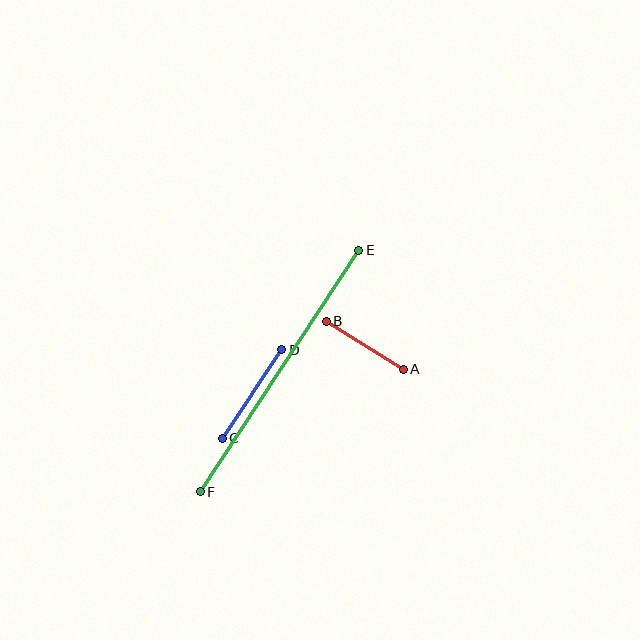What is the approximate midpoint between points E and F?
The midpoint is at approximately (279, 371) pixels.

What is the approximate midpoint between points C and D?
The midpoint is at approximately (252, 394) pixels.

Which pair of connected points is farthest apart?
Points E and F are farthest apart.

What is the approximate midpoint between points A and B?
The midpoint is at approximately (365, 345) pixels.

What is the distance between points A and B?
The distance is approximately 91 pixels.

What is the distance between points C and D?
The distance is approximately 107 pixels.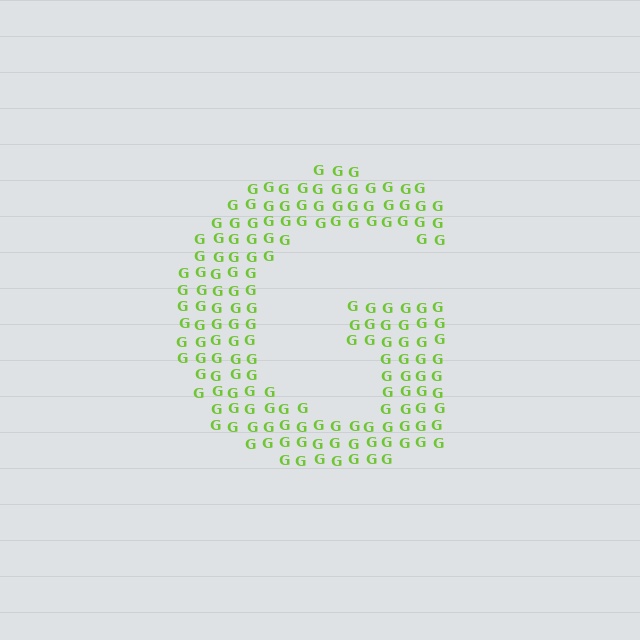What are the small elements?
The small elements are letter G's.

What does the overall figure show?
The overall figure shows the letter G.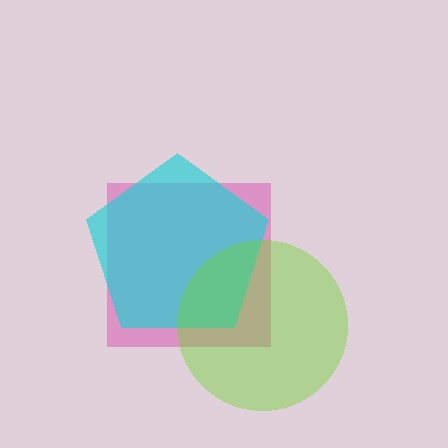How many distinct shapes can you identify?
There are 3 distinct shapes: a pink square, a cyan pentagon, a lime circle.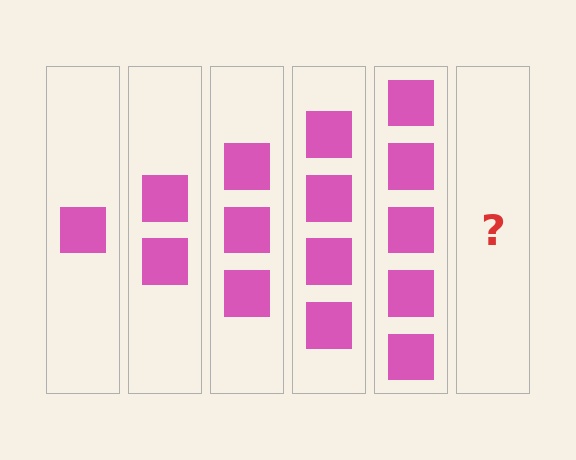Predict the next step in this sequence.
The next step is 6 squares.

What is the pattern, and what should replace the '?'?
The pattern is that each step adds one more square. The '?' should be 6 squares.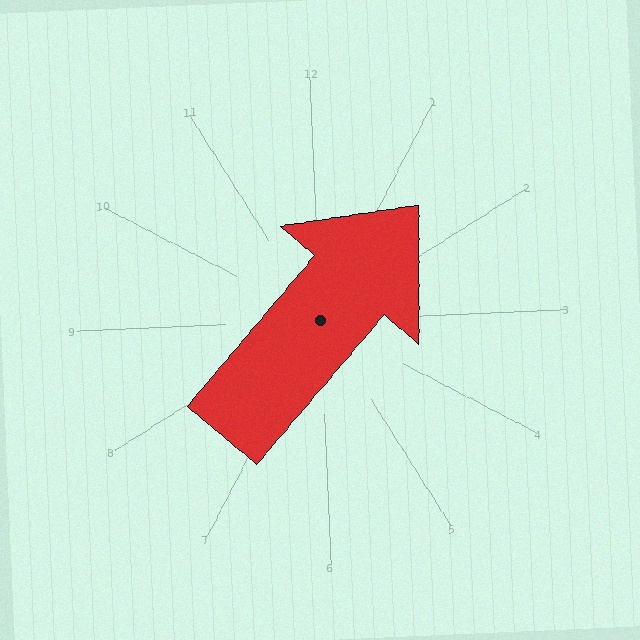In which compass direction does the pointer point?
Northeast.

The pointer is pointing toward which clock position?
Roughly 1 o'clock.